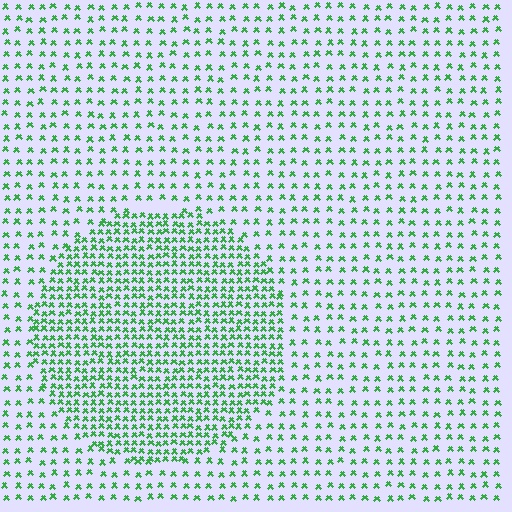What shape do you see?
I see a circle.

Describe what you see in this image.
The image contains small green elements arranged at two different densities. A circle-shaped region is visible where the elements are more densely packed than the surrounding area.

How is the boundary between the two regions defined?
The boundary is defined by a change in element density (approximately 2.2x ratio). All elements are the same color, size, and shape.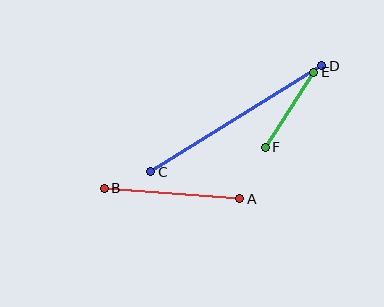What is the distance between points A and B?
The distance is approximately 136 pixels.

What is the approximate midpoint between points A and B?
The midpoint is at approximately (172, 194) pixels.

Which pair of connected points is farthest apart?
Points C and D are farthest apart.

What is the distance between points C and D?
The distance is approximately 201 pixels.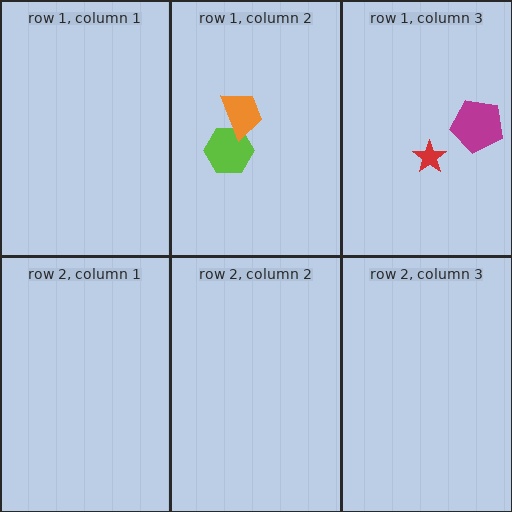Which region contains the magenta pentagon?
The row 1, column 3 region.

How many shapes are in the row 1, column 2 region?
2.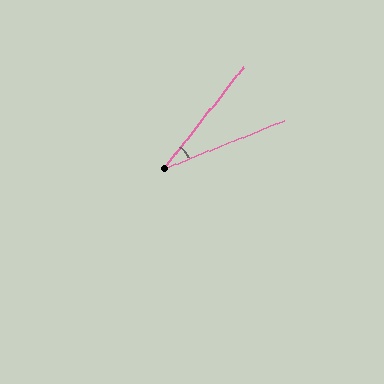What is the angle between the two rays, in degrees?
Approximately 30 degrees.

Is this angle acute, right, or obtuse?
It is acute.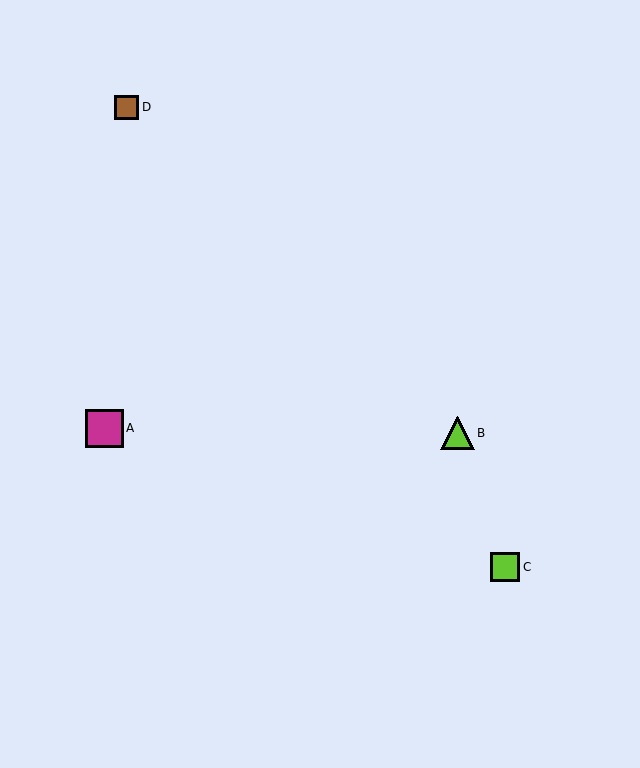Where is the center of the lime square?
The center of the lime square is at (505, 567).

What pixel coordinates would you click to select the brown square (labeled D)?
Click at (127, 107) to select the brown square D.